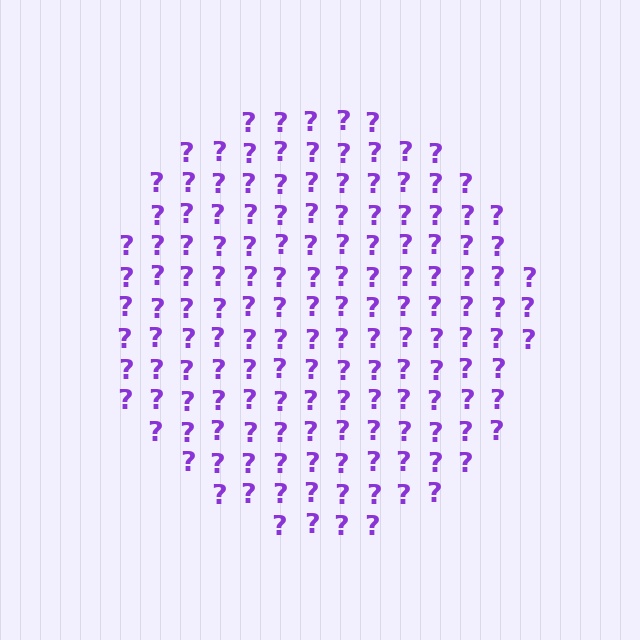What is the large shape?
The large shape is a circle.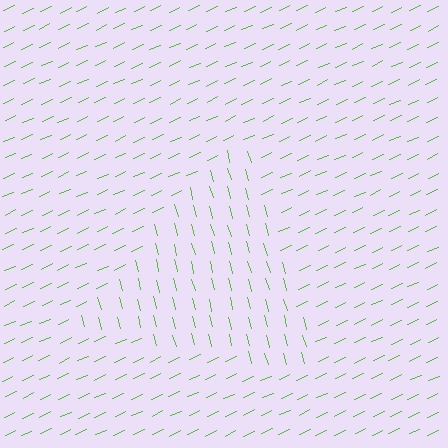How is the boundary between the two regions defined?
The boundary is defined purely by a change in line orientation (approximately 80 degrees difference). All lines are the same color and thickness.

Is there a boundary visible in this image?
Yes, there is a texture boundary formed by a change in line orientation.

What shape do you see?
I see a triangle.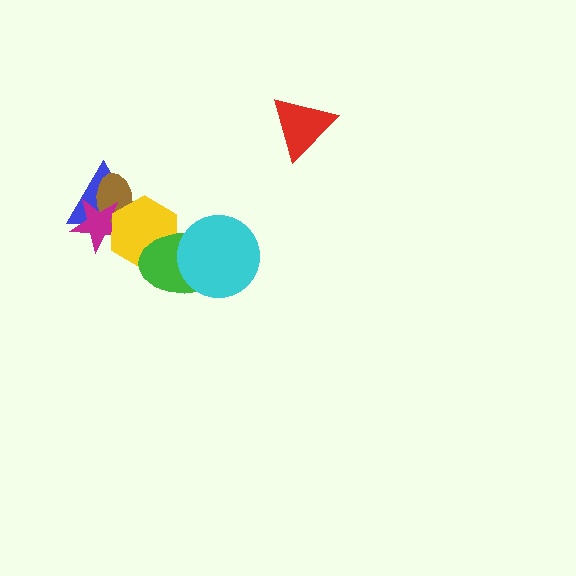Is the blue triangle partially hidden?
Yes, it is partially covered by another shape.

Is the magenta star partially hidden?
Yes, it is partially covered by another shape.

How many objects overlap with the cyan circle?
1 object overlaps with the cyan circle.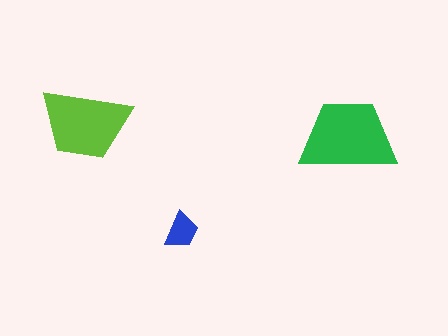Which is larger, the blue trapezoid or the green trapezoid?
The green one.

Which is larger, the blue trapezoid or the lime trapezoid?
The lime one.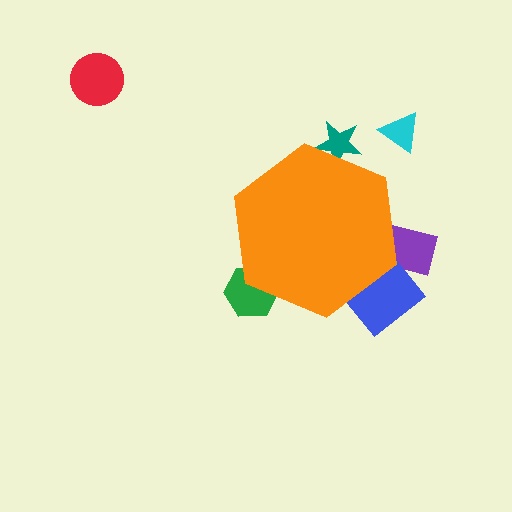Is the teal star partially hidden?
Yes, the teal star is partially hidden behind the orange hexagon.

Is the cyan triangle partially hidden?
No, the cyan triangle is fully visible.